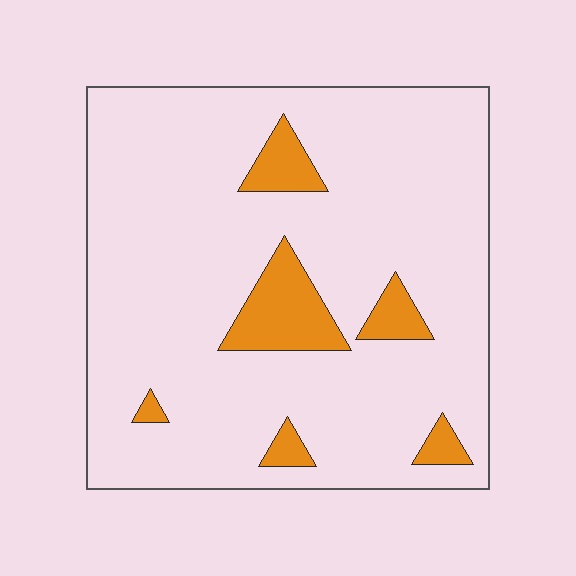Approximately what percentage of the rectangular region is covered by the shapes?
Approximately 10%.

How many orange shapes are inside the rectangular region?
6.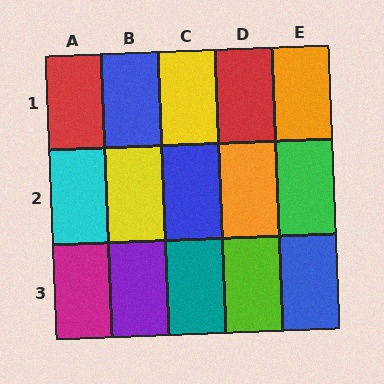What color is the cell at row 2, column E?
Green.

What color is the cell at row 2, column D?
Orange.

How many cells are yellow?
2 cells are yellow.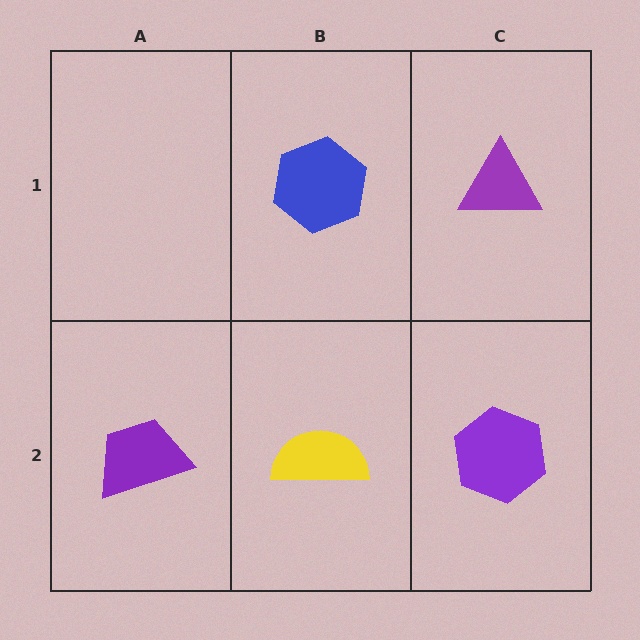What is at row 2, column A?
A purple trapezoid.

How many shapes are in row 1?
2 shapes.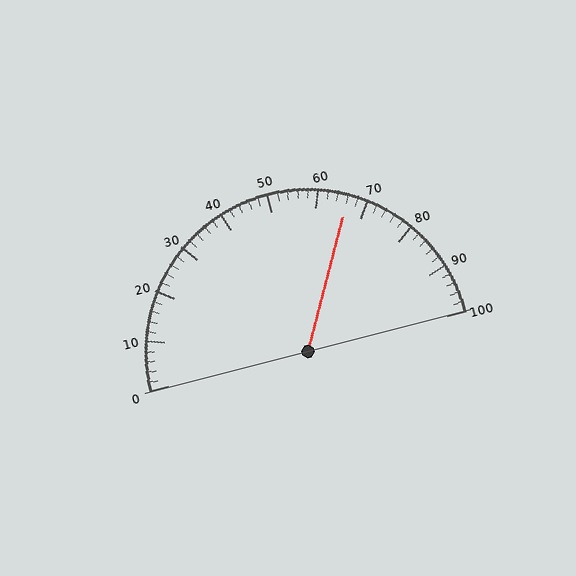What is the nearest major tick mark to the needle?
The nearest major tick mark is 70.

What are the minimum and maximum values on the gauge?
The gauge ranges from 0 to 100.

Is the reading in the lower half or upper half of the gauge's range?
The reading is in the upper half of the range (0 to 100).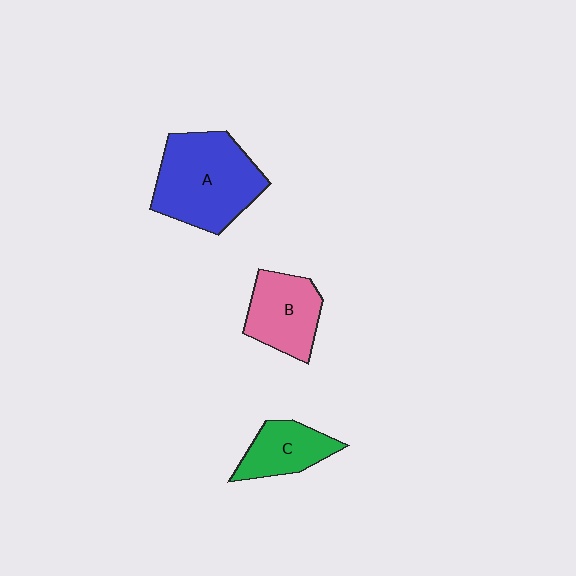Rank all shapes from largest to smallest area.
From largest to smallest: A (blue), B (pink), C (green).